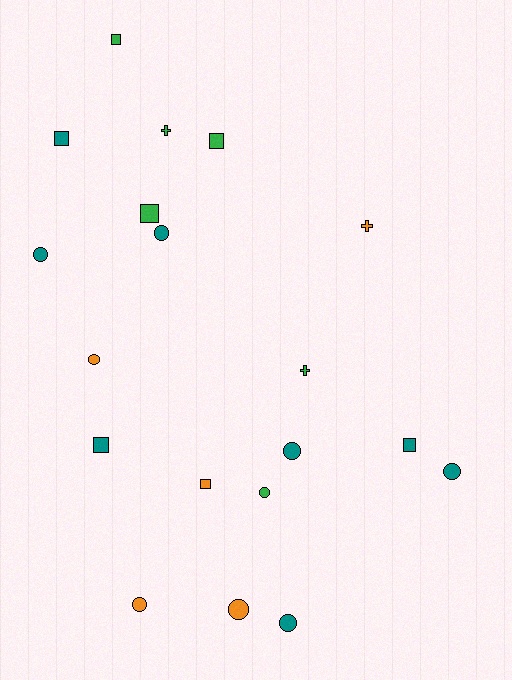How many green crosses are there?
There are 2 green crosses.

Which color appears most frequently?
Teal, with 8 objects.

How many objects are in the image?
There are 19 objects.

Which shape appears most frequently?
Circle, with 9 objects.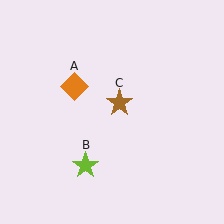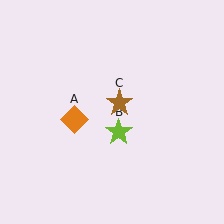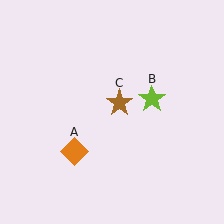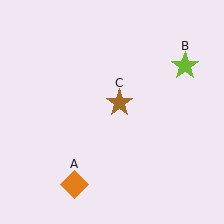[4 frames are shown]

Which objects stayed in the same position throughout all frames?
Brown star (object C) remained stationary.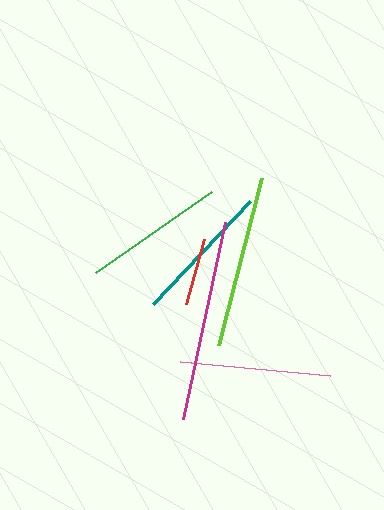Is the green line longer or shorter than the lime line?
The lime line is longer than the green line.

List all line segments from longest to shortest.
From longest to shortest: magenta, lime, pink, green, teal, red.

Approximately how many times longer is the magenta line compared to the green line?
The magenta line is approximately 1.4 times the length of the green line.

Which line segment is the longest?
The magenta line is the longest at approximately 201 pixels.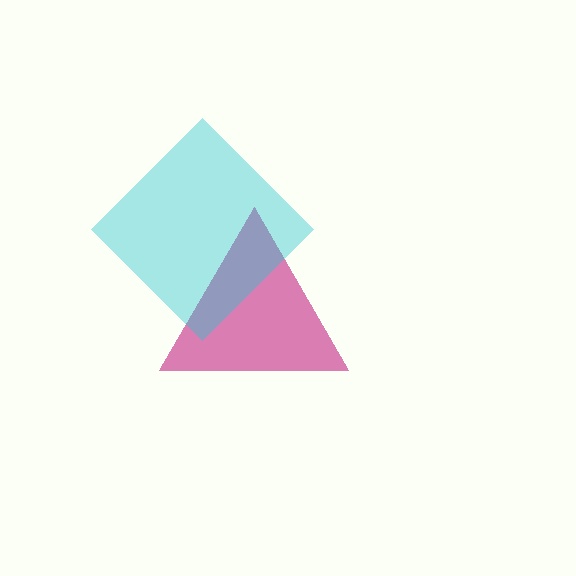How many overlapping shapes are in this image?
There are 2 overlapping shapes in the image.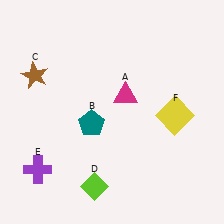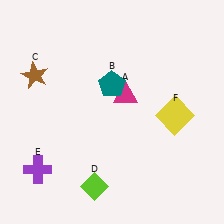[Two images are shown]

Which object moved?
The teal pentagon (B) moved up.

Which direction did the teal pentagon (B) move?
The teal pentagon (B) moved up.